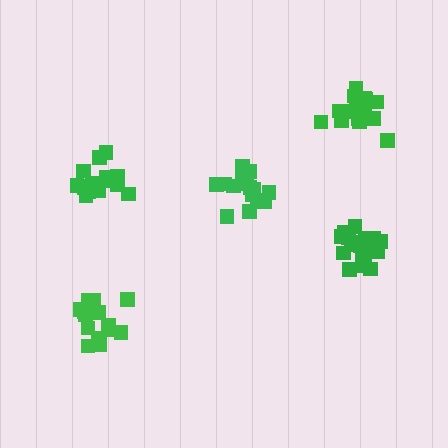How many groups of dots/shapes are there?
There are 5 groups.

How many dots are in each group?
Group 1: 16 dots, Group 2: 21 dots, Group 3: 17 dots, Group 4: 16 dots, Group 5: 18 dots (88 total).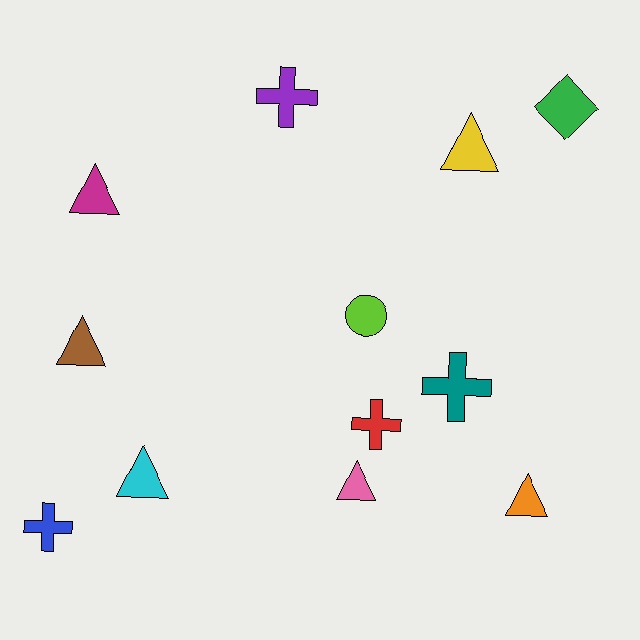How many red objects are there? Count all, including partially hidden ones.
There is 1 red object.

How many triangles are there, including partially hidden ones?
There are 6 triangles.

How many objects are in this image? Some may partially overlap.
There are 12 objects.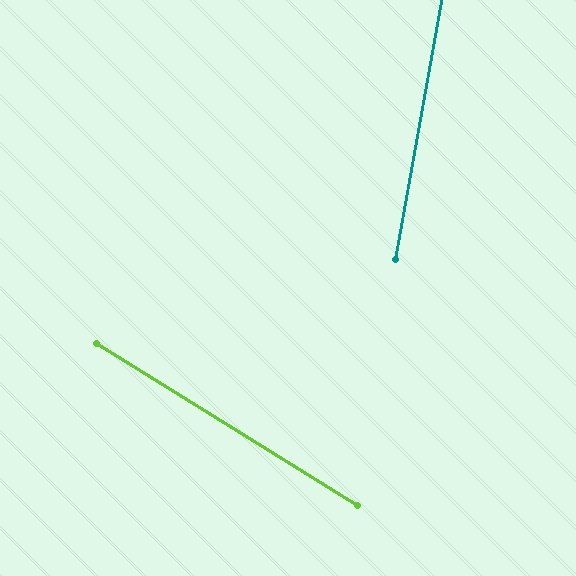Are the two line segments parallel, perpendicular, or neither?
Neither parallel nor perpendicular — they differ by about 68°.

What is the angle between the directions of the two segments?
Approximately 68 degrees.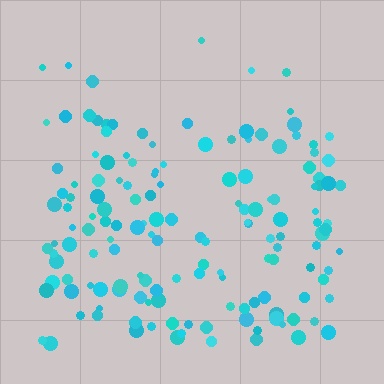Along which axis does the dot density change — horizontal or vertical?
Vertical.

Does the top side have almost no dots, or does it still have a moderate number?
Still a moderate number, just noticeably fewer than the bottom.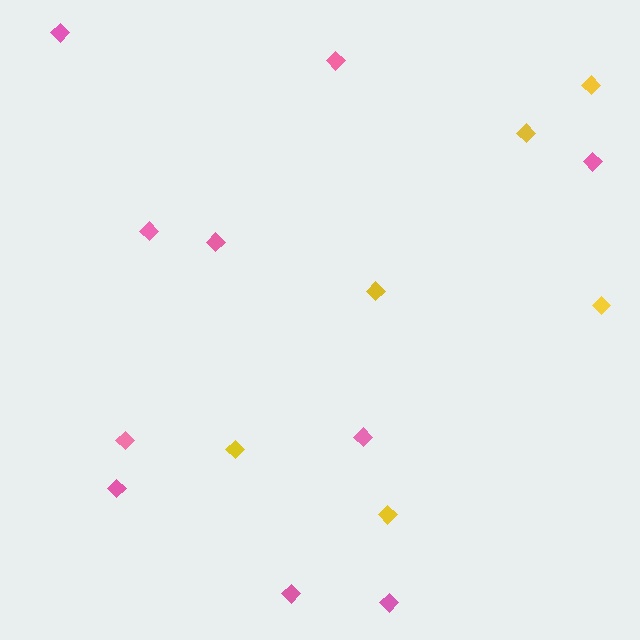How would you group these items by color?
There are 2 groups: one group of pink diamonds (10) and one group of yellow diamonds (6).